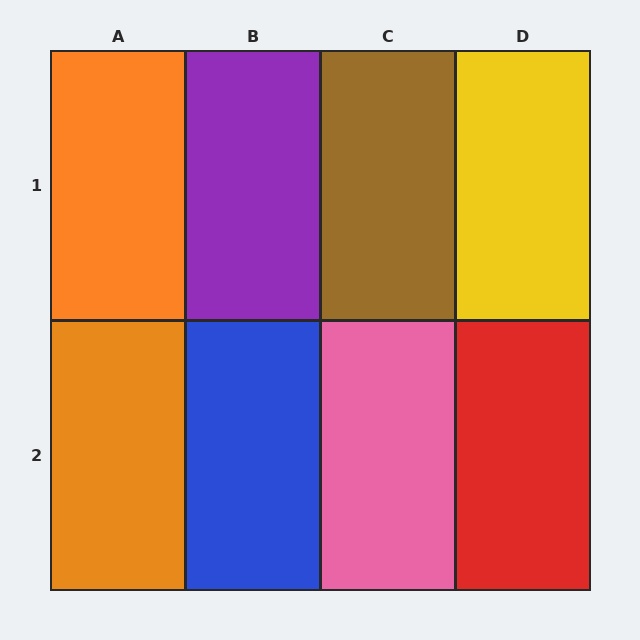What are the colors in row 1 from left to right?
Orange, purple, brown, yellow.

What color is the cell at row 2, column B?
Blue.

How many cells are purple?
1 cell is purple.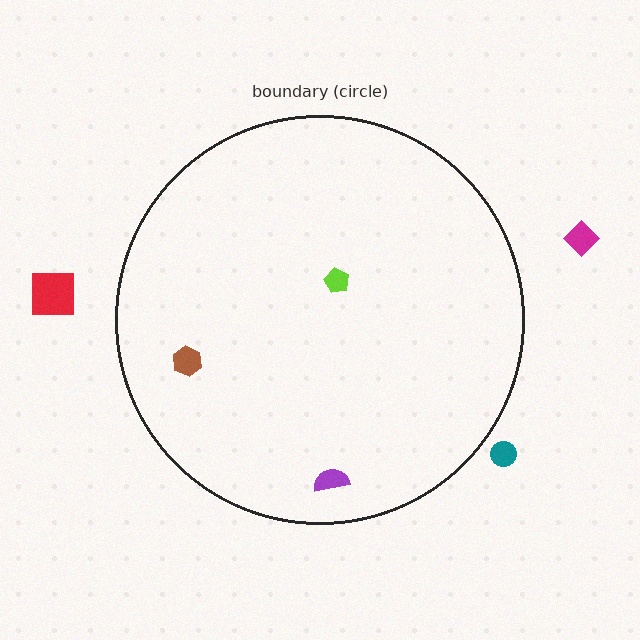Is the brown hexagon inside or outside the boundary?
Inside.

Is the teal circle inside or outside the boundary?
Outside.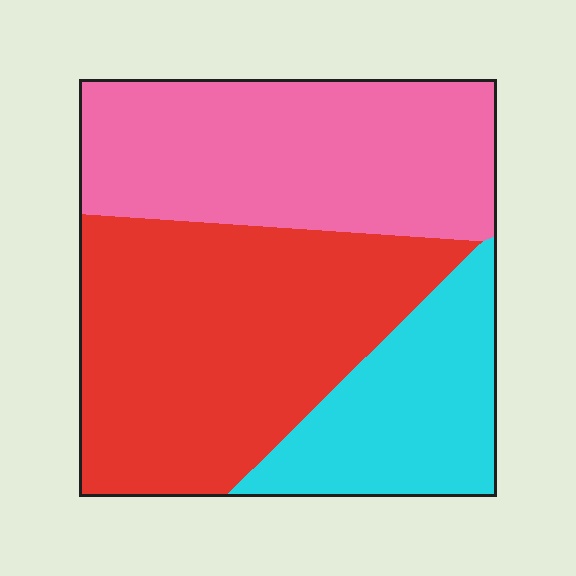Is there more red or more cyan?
Red.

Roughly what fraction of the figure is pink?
Pink covers 36% of the figure.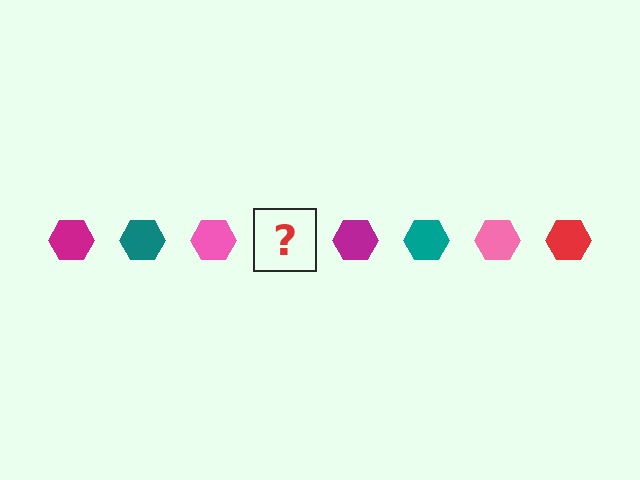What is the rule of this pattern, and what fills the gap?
The rule is that the pattern cycles through magenta, teal, pink, red hexagons. The gap should be filled with a red hexagon.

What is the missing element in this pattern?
The missing element is a red hexagon.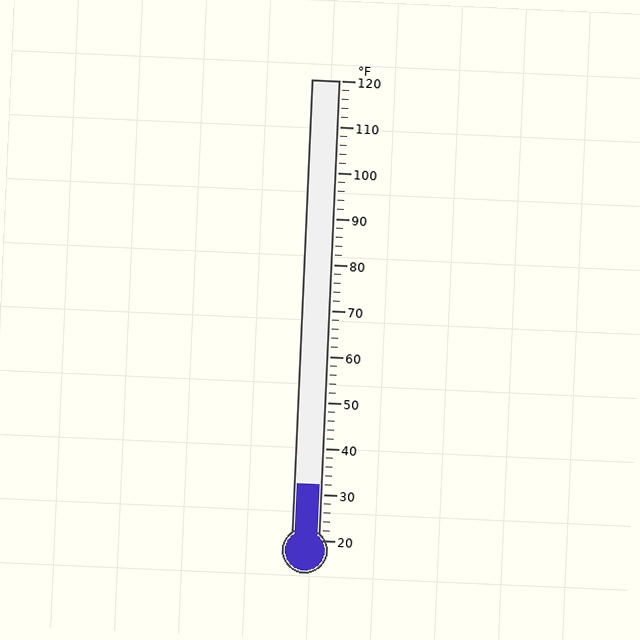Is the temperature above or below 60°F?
The temperature is below 60°F.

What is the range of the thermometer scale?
The thermometer scale ranges from 20°F to 120°F.